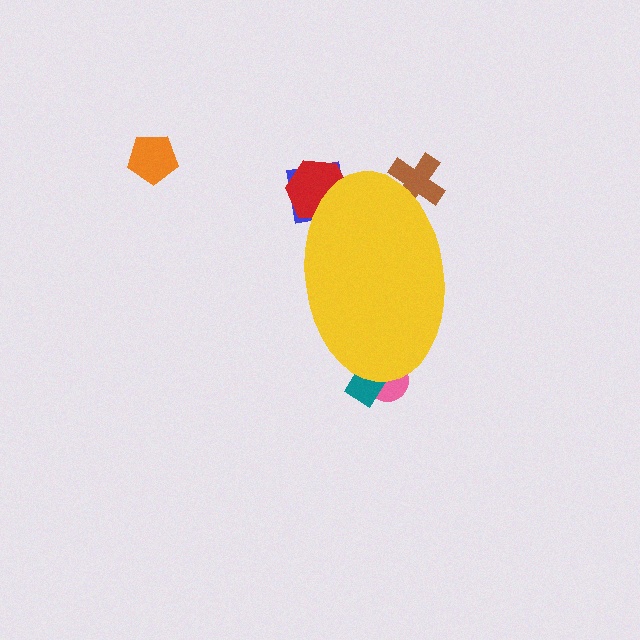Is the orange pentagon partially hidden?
No, the orange pentagon is fully visible.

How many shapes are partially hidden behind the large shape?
5 shapes are partially hidden.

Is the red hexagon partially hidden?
Yes, the red hexagon is partially hidden behind the yellow ellipse.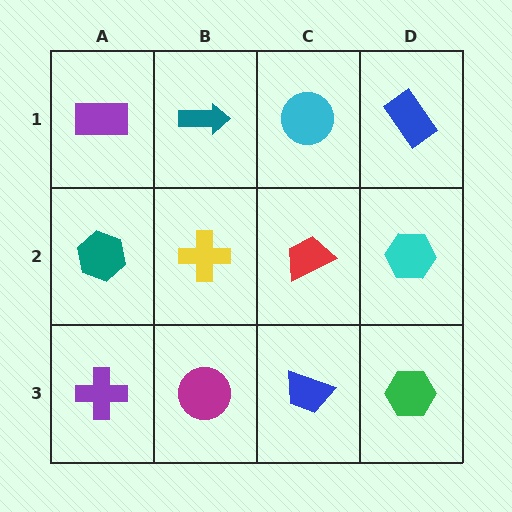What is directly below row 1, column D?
A cyan hexagon.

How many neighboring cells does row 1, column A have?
2.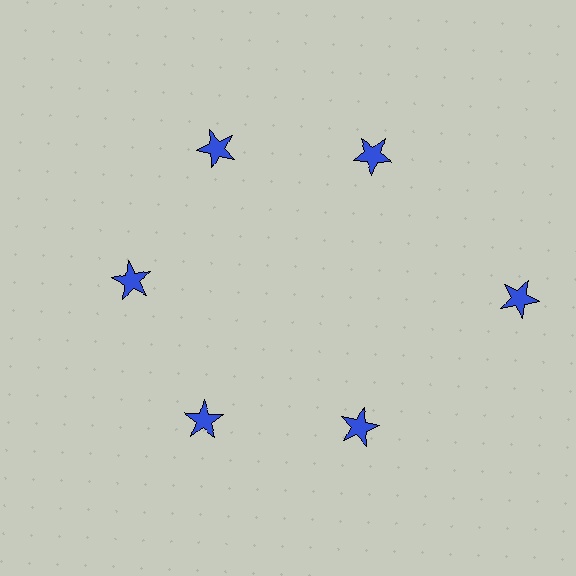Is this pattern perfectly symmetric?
No. The 6 blue stars are arranged in a ring, but one element near the 3 o'clock position is pushed outward from the center, breaking the 6-fold rotational symmetry.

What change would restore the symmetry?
The symmetry would be restored by moving it inward, back onto the ring so that all 6 stars sit at equal angles and equal distance from the center.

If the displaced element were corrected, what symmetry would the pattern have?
It would have 6-fold rotational symmetry — the pattern would map onto itself every 60 degrees.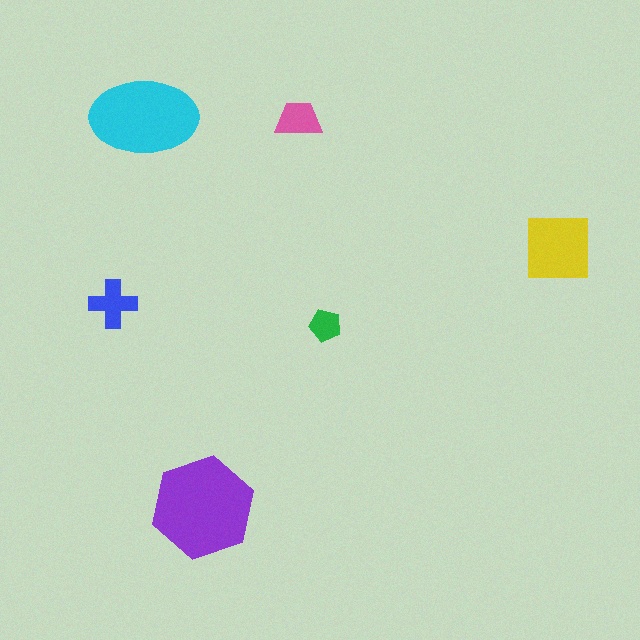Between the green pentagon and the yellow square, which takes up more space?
The yellow square.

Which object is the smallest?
The green pentagon.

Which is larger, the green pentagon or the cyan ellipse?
The cyan ellipse.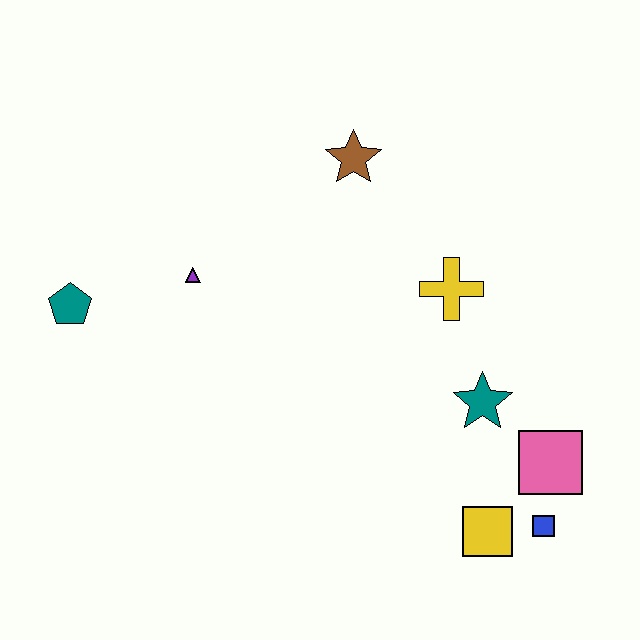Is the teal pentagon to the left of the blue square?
Yes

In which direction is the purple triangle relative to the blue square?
The purple triangle is to the left of the blue square.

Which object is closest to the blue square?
The yellow square is closest to the blue square.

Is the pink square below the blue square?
No